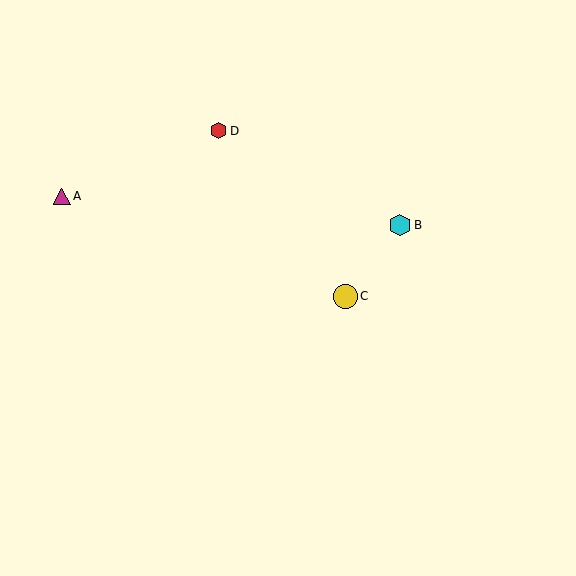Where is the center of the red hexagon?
The center of the red hexagon is at (219, 131).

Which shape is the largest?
The yellow circle (labeled C) is the largest.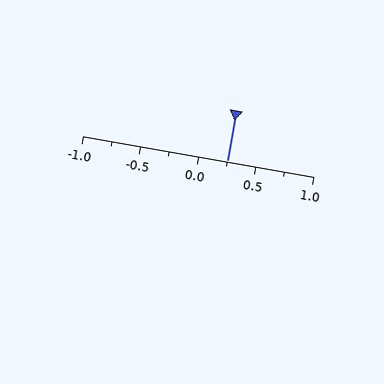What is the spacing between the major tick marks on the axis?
The major ticks are spaced 0.5 apart.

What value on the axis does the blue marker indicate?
The marker indicates approximately 0.25.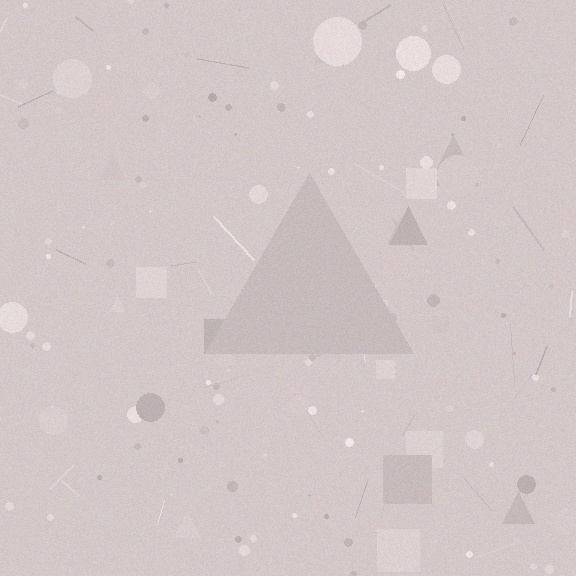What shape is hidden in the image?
A triangle is hidden in the image.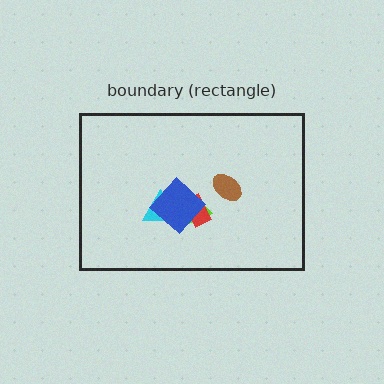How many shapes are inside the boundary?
5 inside, 0 outside.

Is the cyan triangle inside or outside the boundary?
Inside.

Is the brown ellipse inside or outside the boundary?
Inside.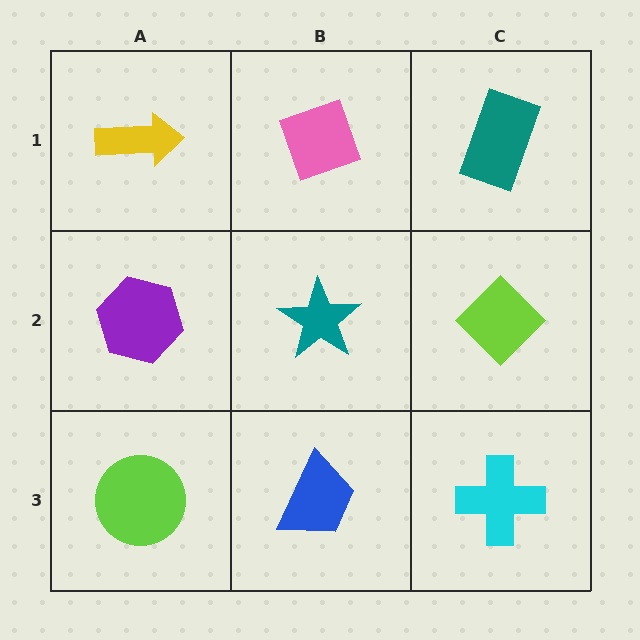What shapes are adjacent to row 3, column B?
A teal star (row 2, column B), a lime circle (row 3, column A), a cyan cross (row 3, column C).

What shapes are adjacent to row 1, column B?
A teal star (row 2, column B), a yellow arrow (row 1, column A), a teal rectangle (row 1, column C).